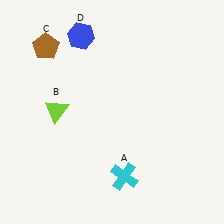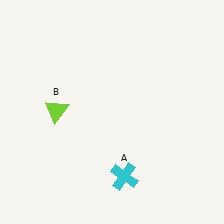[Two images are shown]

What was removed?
The brown pentagon (C), the blue hexagon (D) were removed in Image 2.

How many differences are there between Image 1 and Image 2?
There are 2 differences between the two images.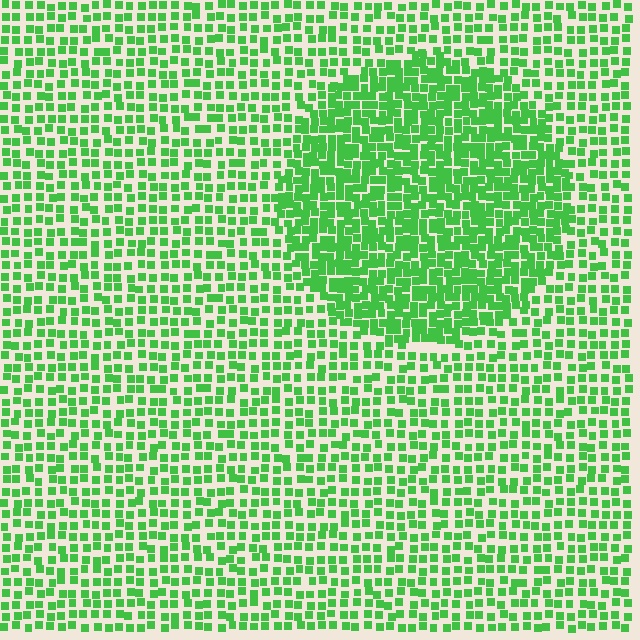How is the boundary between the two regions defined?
The boundary is defined by a change in element density (approximately 1.8x ratio). All elements are the same color, size, and shape.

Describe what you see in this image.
The image contains small green elements arranged at two different densities. A circle-shaped region is visible where the elements are more densely packed than the surrounding area.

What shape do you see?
I see a circle.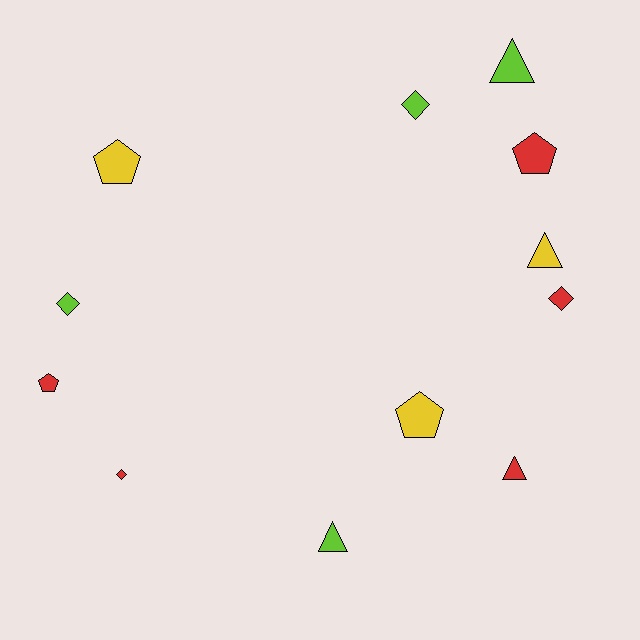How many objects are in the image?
There are 12 objects.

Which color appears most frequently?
Red, with 5 objects.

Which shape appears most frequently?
Diamond, with 4 objects.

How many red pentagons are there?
There are 2 red pentagons.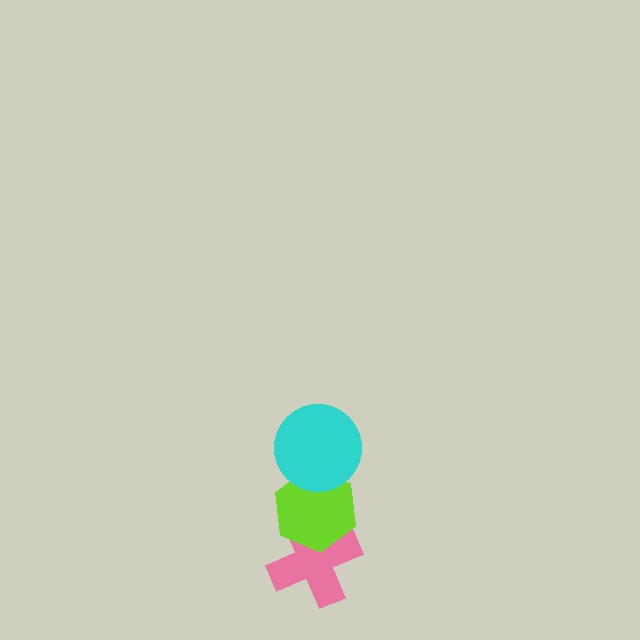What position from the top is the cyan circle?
The cyan circle is 1st from the top.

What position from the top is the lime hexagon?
The lime hexagon is 2nd from the top.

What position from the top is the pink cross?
The pink cross is 3rd from the top.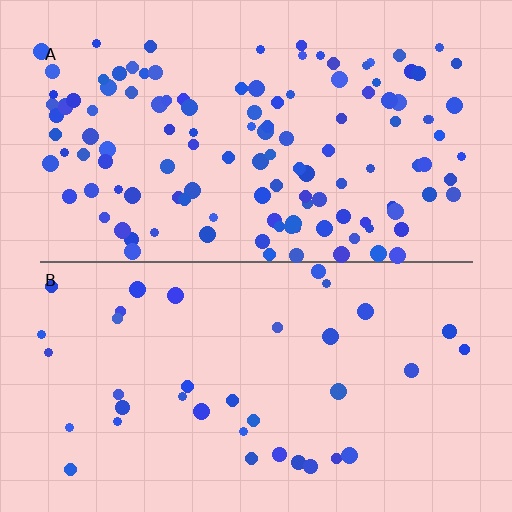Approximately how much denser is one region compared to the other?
Approximately 3.4× — region A over region B.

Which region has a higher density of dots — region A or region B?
A (the top).